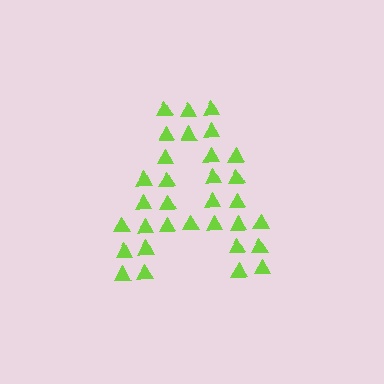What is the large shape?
The large shape is the letter A.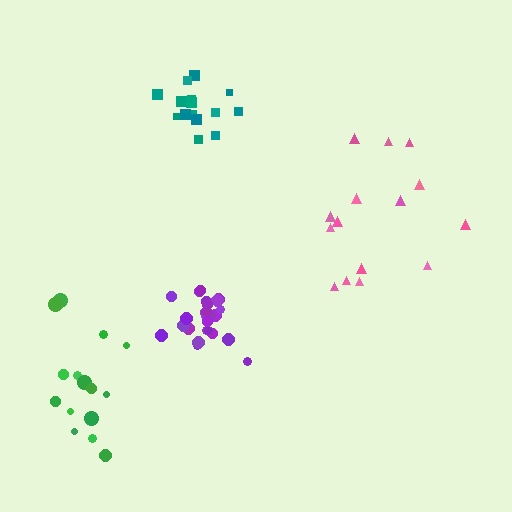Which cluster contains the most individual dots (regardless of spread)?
Purple (26).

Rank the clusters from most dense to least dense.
purple, teal, green, pink.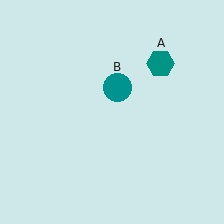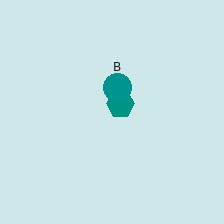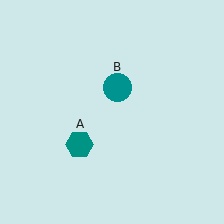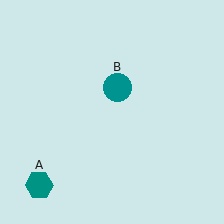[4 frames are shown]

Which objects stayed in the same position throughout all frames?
Teal circle (object B) remained stationary.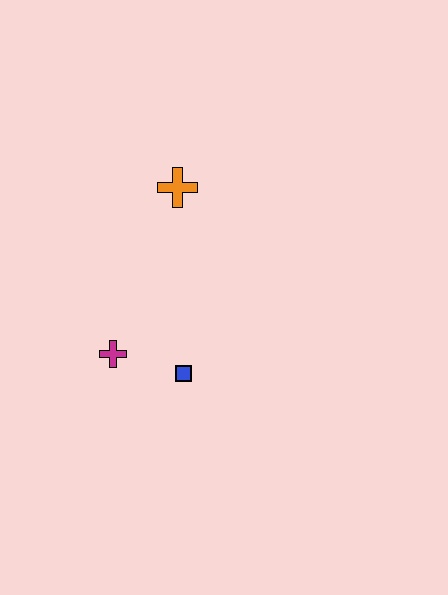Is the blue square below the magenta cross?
Yes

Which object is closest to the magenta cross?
The blue square is closest to the magenta cross.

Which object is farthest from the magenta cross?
The orange cross is farthest from the magenta cross.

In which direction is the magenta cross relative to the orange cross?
The magenta cross is below the orange cross.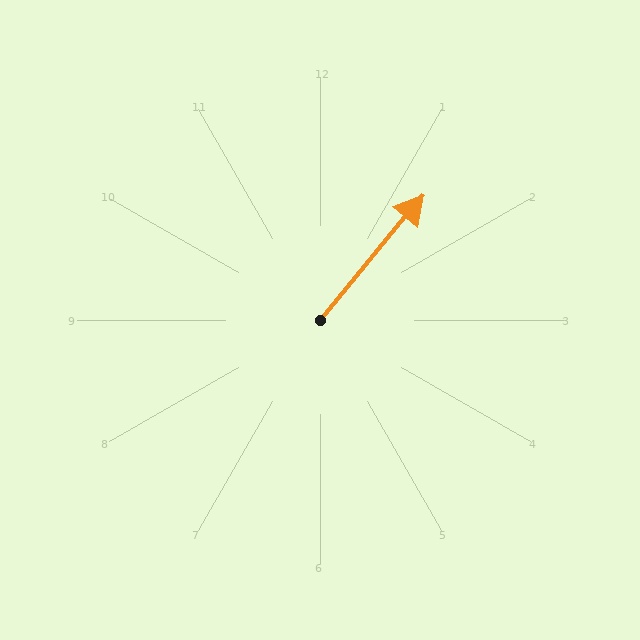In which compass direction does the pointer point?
Northeast.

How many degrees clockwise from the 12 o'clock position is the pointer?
Approximately 40 degrees.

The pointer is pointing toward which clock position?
Roughly 1 o'clock.